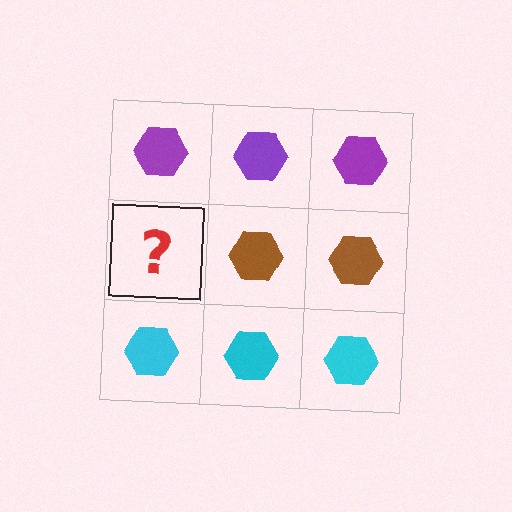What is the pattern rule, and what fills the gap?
The rule is that each row has a consistent color. The gap should be filled with a brown hexagon.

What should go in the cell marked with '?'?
The missing cell should contain a brown hexagon.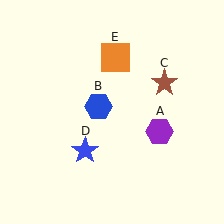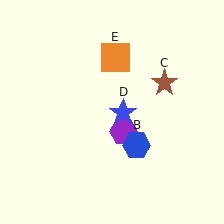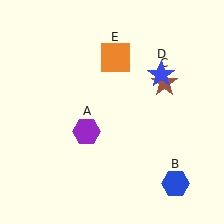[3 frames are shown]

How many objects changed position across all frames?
3 objects changed position: purple hexagon (object A), blue hexagon (object B), blue star (object D).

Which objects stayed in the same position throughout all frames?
Brown star (object C) and orange square (object E) remained stationary.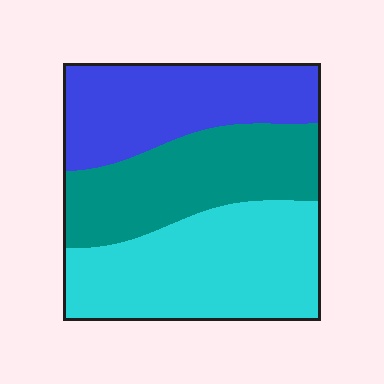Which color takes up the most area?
Cyan, at roughly 40%.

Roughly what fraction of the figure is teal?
Teal takes up between a sixth and a third of the figure.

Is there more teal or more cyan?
Cyan.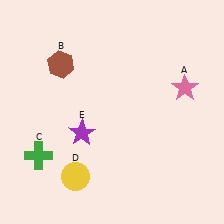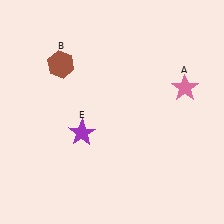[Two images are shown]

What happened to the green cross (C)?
The green cross (C) was removed in Image 2. It was in the bottom-left area of Image 1.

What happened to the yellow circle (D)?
The yellow circle (D) was removed in Image 2. It was in the bottom-left area of Image 1.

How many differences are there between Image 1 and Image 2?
There are 2 differences between the two images.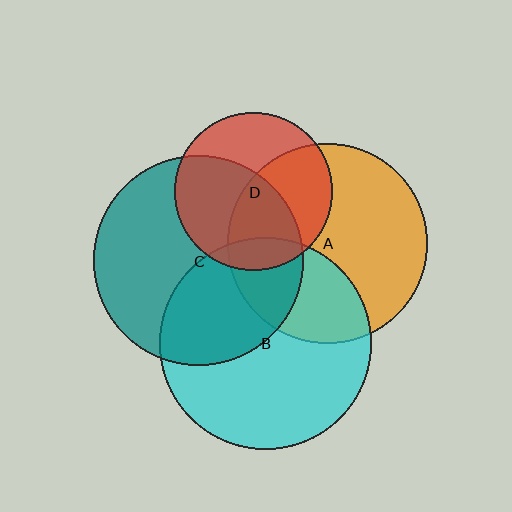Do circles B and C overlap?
Yes.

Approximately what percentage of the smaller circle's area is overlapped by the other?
Approximately 40%.